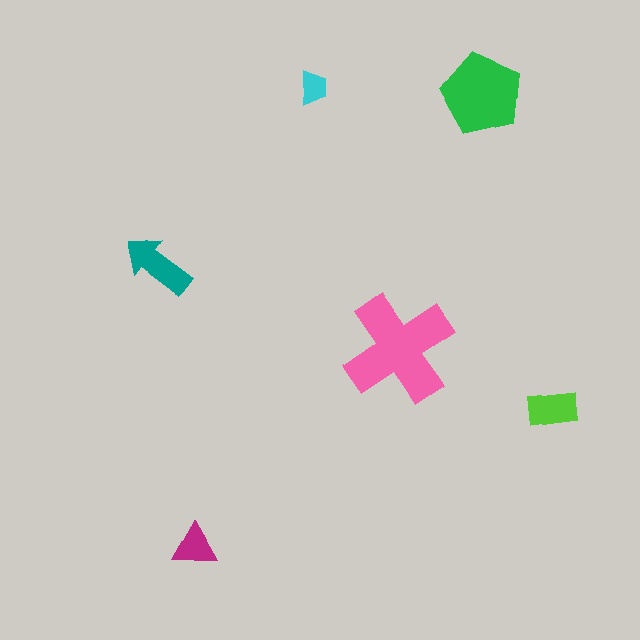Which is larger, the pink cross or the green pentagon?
The pink cross.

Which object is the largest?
The pink cross.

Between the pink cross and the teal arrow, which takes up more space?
The pink cross.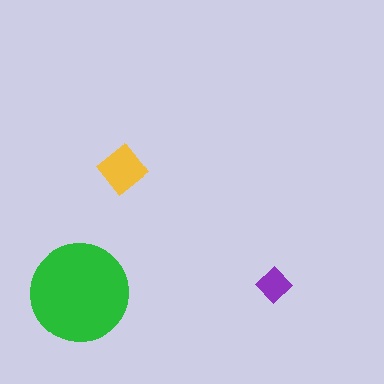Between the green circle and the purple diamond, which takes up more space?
The green circle.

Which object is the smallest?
The purple diamond.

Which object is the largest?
The green circle.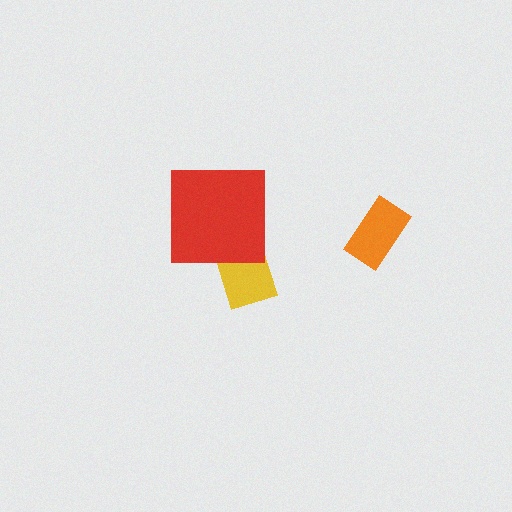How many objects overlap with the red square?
1 object overlaps with the red square.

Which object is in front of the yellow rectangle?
The red square is in front of the yellow rectangle.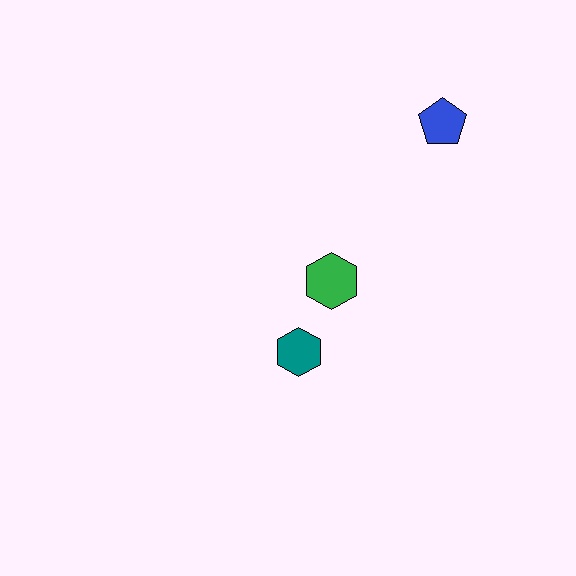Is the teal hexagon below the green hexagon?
Yes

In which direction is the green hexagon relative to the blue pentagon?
The green hexagon is below the blue pentagon.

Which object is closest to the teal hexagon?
The green hexagon is closest to the teal hexagon.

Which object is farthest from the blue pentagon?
The teal hexagon is farthest from the blue pentagon.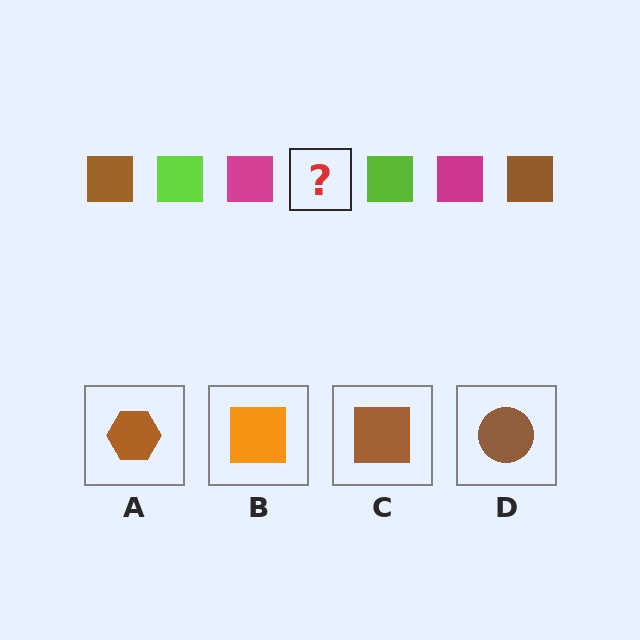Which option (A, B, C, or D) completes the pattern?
C.